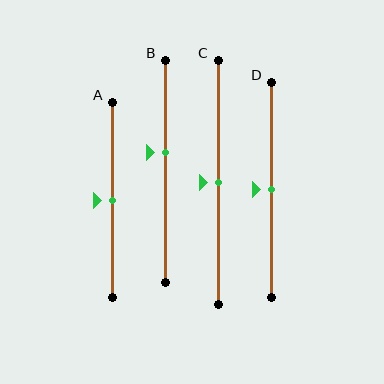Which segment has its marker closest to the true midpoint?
Segment A has its marker closest to the true midpoint.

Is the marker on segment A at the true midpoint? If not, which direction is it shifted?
Yes, the marker on segment A is at the true midpoint.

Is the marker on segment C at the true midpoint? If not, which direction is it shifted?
Yes, the marker on segment C is at the true midpoint.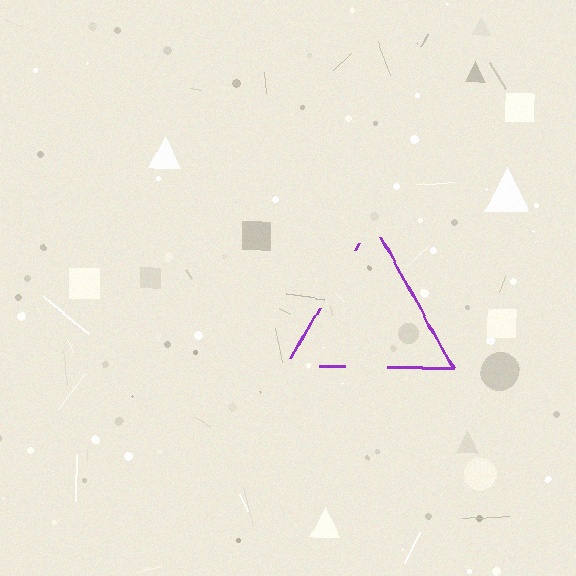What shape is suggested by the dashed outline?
The dashed outline suggests a triangle.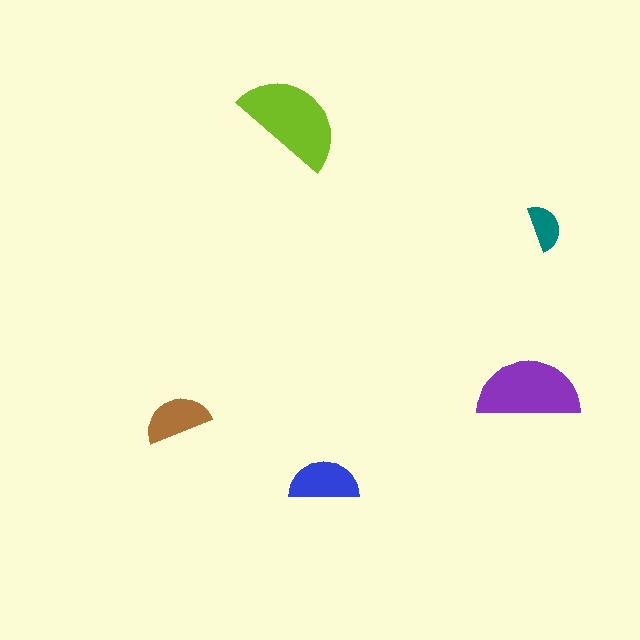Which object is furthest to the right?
The teal semicircle is rightmost.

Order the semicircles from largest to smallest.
the lime one, the purple one, the blue one, the brown one, the teal one.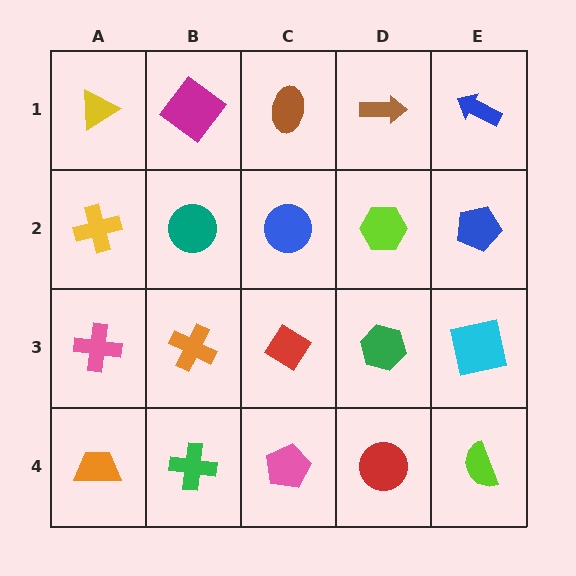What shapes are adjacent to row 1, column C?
A blue circle (row 2, column C), a magenta diamond (row 1, column B), a brown arrow (row 1, column D).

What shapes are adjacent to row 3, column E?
A blue pentagon (row 2, column E), a lime semicircle (row 4, column E), a green hexagon (row 3, column D).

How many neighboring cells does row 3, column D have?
4.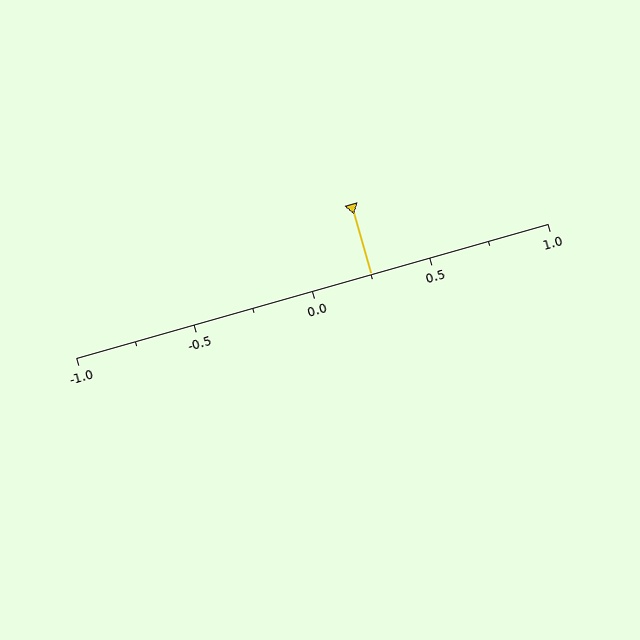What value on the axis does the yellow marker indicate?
The marker indicates approximately 0.25.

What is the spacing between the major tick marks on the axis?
The major ticks are spaced 0.5 apart.